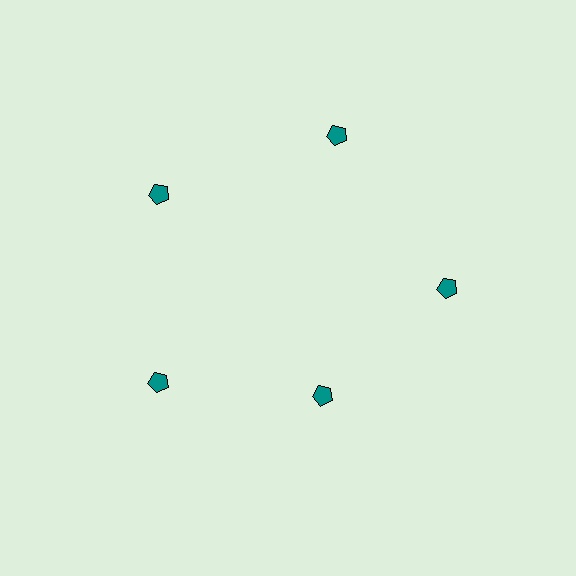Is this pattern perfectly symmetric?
No. The 5 teal pentagons are arranged in a ring, but one element near the 5 o'clock position is pulled inward toward the center, breaking the 5-fold rotational symmetry.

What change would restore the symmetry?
The symmetry would be restored by moving it outward, back onto the ring so that all 5 pentagons sit at equal angles and equal distance from the center.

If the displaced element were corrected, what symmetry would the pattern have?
It would have 5-fold rotational symmetry — the pattern would map onto itself every 72 degrees.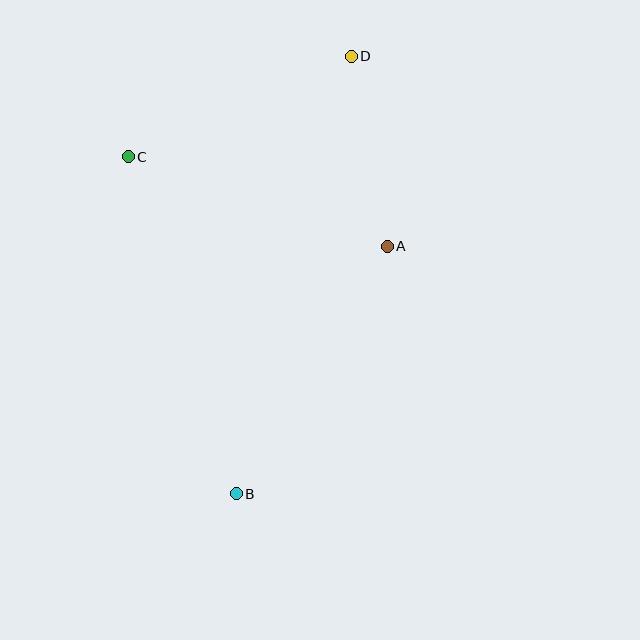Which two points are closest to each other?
Points A and D are closest to each other.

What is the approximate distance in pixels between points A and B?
The distance between A and B is approximately 290 pixels.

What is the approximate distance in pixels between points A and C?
The distance between A and C is approximately 274 pixels.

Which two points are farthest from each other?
Points B and D are farthest from each other.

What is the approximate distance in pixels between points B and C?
The distance between B and C is approximately 354 pixels.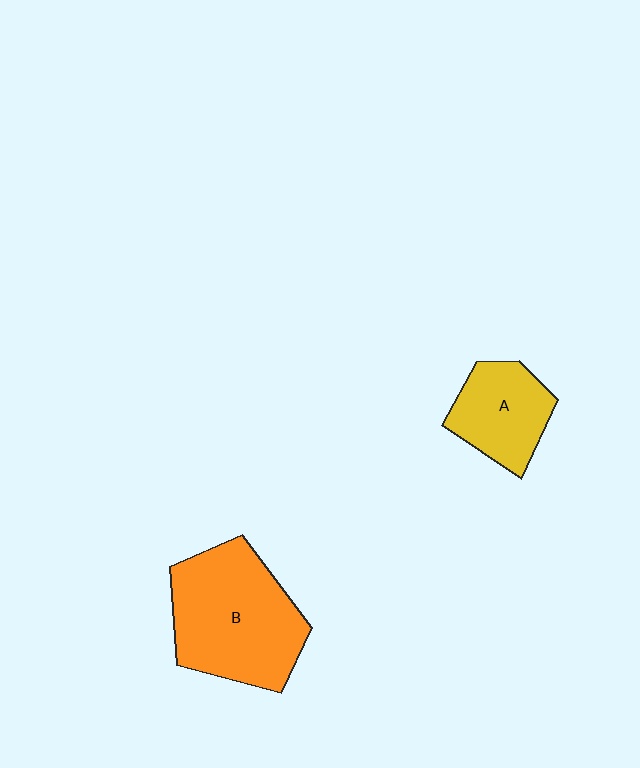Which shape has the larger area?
Shape B (orange).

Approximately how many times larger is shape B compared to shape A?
Approximately 1.8 times.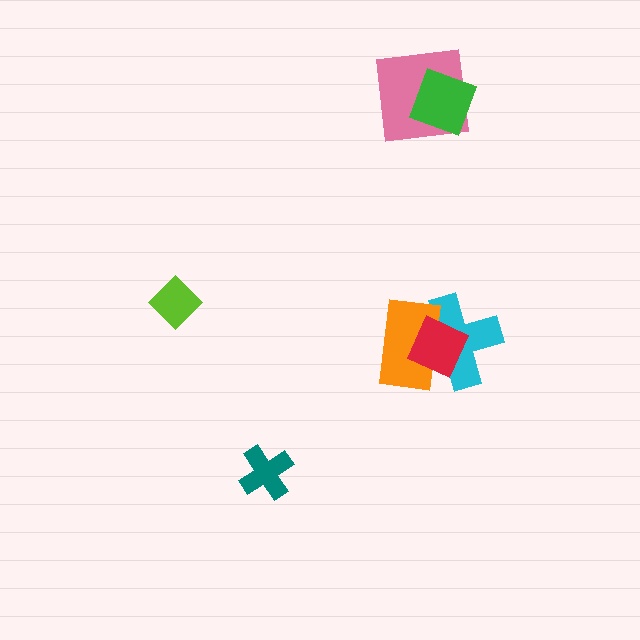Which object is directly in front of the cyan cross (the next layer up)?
The orange rectangle is directly in front of the cyan cross.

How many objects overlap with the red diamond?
2 objects overlap with the red diamond.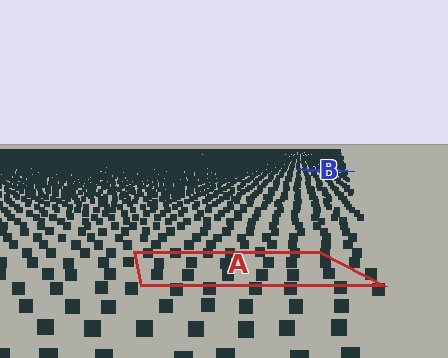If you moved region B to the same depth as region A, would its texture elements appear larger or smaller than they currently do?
They would appear larger. At a closer depth, the same texture elements are projected at a bigger on-screen size.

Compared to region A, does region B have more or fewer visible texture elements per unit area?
Region B has more texture elements per unit area — they are packed more densely because it is farther away.